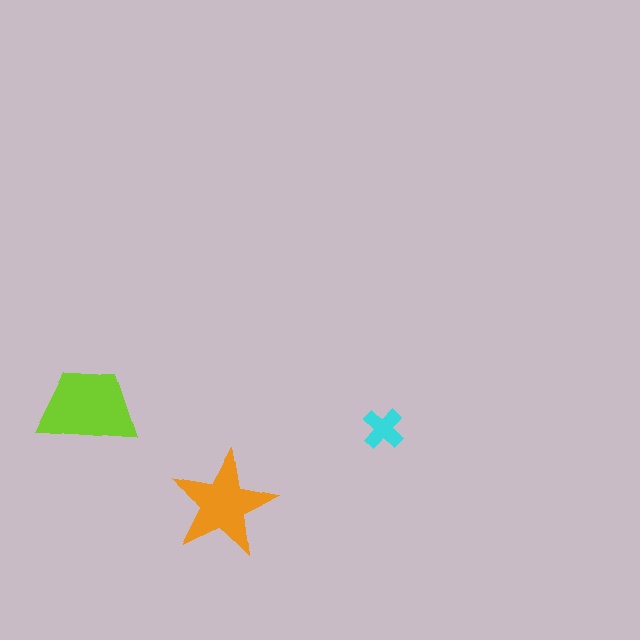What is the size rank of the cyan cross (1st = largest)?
3rd.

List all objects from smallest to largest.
The cyan cross, the orange star, the lime trapezoid.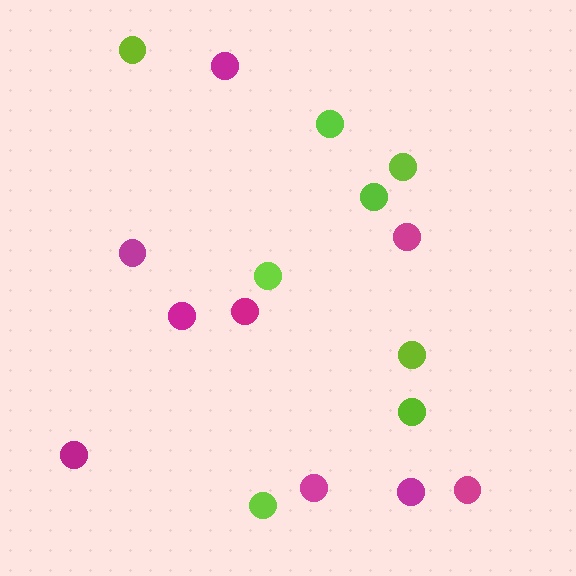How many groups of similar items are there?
There are 2 groups: one group of lime circles (8) and one group of magenta circles (9).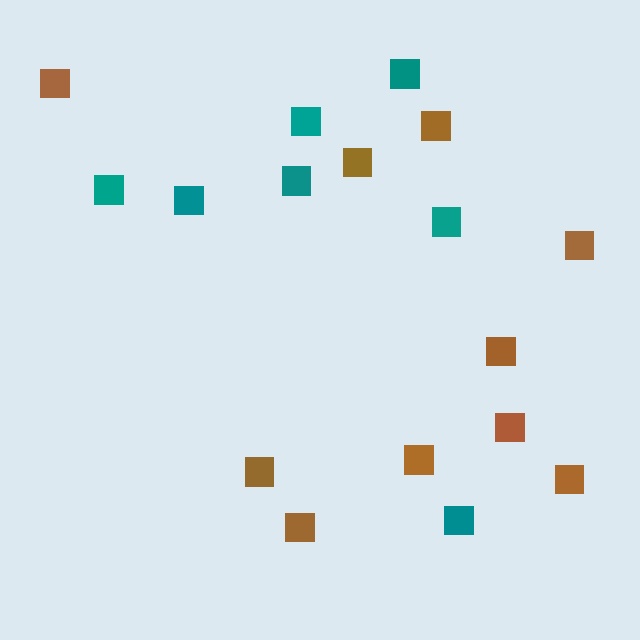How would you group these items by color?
There are 2 groups: one group of brown squares (10) and one group of teal squares (7).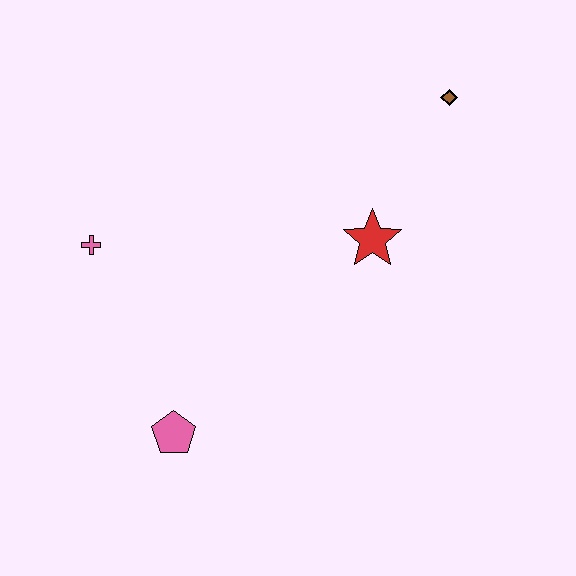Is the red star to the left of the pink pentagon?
No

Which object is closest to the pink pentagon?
The pink cross is closest to the pink pentagon.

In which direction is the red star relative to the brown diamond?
The red star is below the brown diamond.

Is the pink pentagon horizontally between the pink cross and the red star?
Yes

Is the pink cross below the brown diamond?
Yes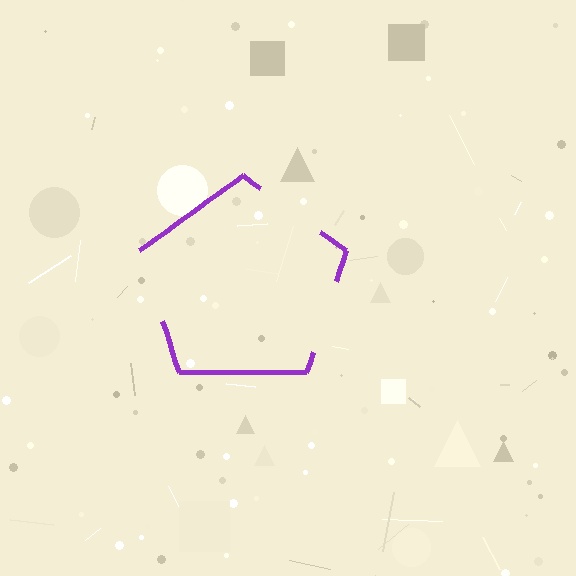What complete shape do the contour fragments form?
The contour fragments form a pentagon.